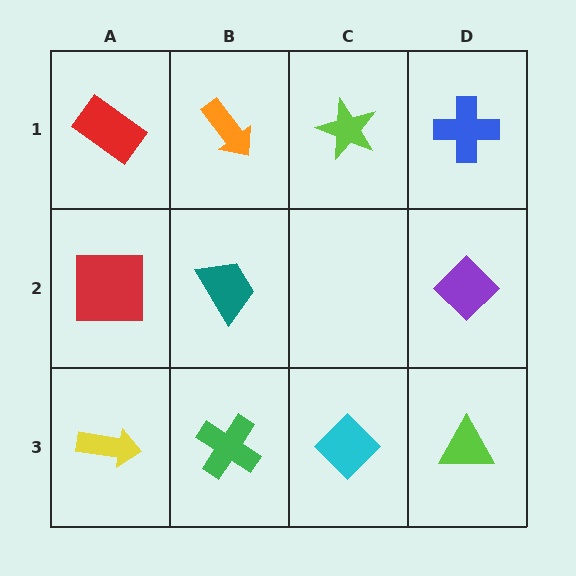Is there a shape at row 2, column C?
No, that cell is empty.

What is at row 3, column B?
A green cross.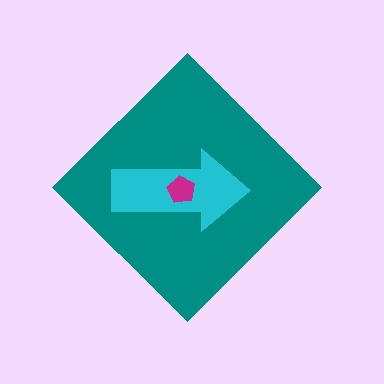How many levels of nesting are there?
3.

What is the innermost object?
The magenta pentagon.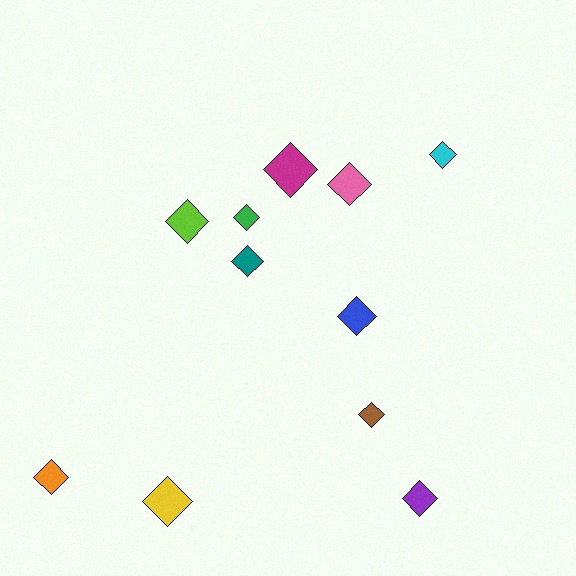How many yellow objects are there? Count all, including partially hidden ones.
There is 1 yellow object.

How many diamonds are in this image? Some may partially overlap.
There are 11 diamonds.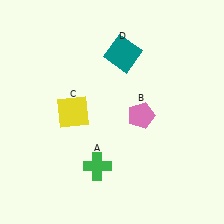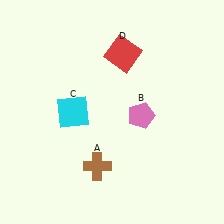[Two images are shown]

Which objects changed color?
A changed from green to brown. C changed from yellow to cyan. D changed from teal to red.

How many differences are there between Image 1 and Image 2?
There are 3 differences between the two images.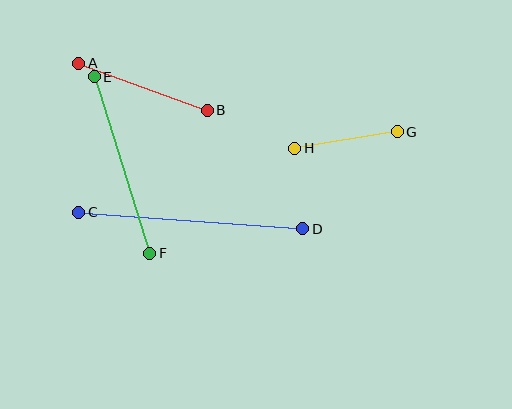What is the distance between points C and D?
The distance is approximately 225 pixels.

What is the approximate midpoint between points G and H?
The midpoint is at approximately (346, 140) pixels.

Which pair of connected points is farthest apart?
Points C and D are farthest apart.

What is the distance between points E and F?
The distance is approximately 185 pixels.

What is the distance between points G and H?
The distance is approximately 103 pixels.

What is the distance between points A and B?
The distance is approximately 137 pixels.